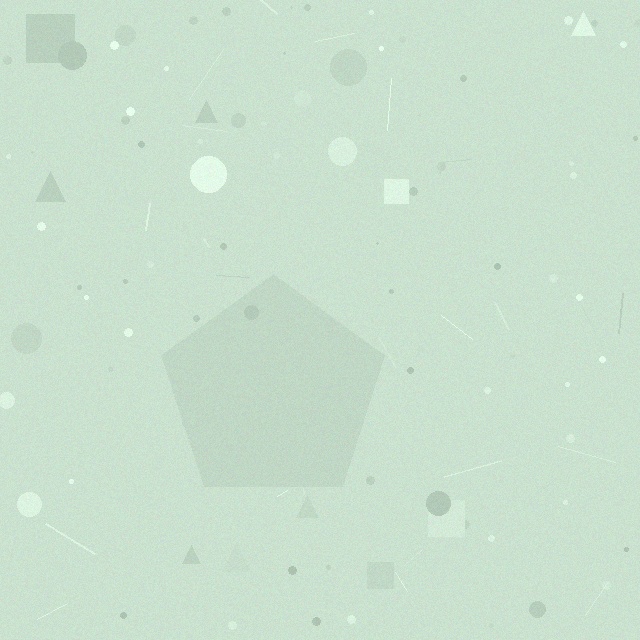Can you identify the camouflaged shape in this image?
The camouflaged shape is a pentagon.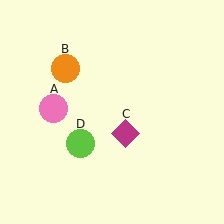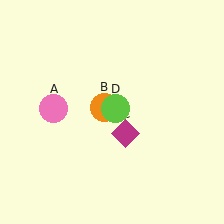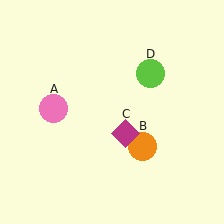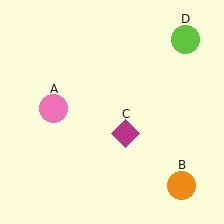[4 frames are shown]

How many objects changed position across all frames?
2 objects changed position: orange circle (object B), lime circle (object D).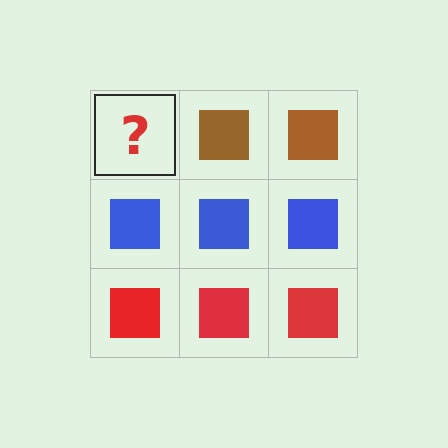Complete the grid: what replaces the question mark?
The question mark should be replaced with a brown square.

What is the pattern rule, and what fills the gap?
The rule is that each row has a consistent color. The gap should be filled with a brown square.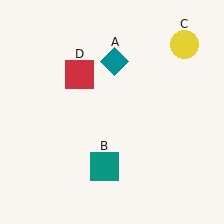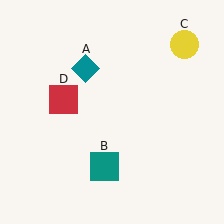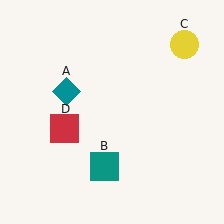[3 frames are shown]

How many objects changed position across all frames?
2 objects changed position: teal diamond (object A), red square (object D).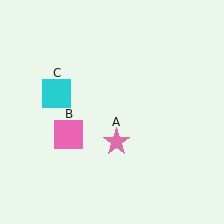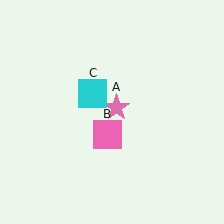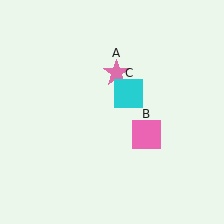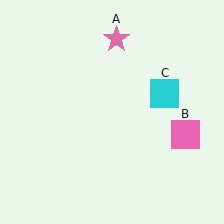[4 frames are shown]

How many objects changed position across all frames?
3 objects changed position: pink star (object A), pink square (object B), cyan square (object C).